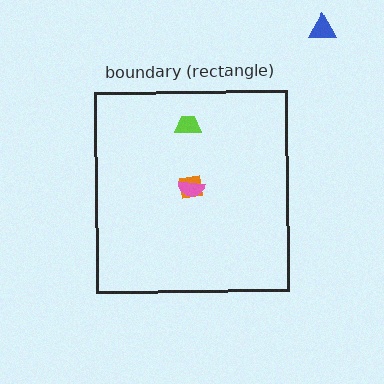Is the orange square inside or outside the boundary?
Inside.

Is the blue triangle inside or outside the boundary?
Outside.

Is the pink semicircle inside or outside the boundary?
Inside.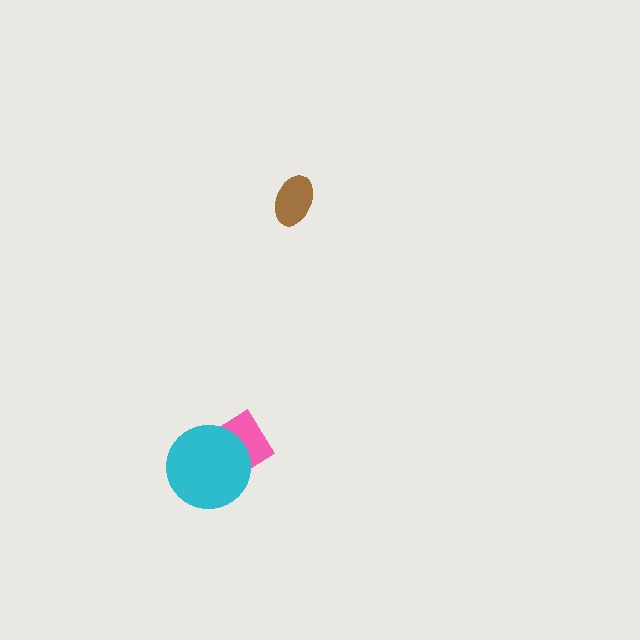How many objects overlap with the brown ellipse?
0 objects overlap with the brown ellipse.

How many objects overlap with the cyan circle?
1 object overlaps with the cyan circle.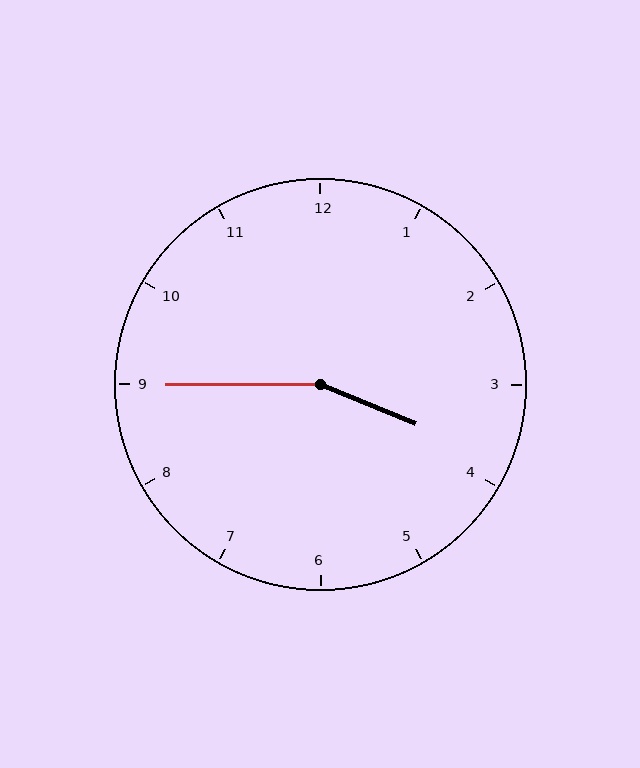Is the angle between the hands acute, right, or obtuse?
It is obtuse.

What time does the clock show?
3:45.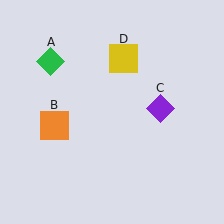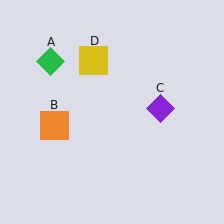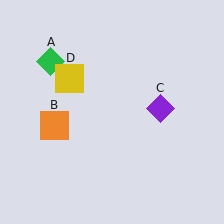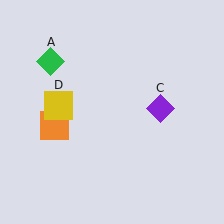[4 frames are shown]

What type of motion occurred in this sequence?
The yellow square (object D) rotated counterclockwise around the center of the scene.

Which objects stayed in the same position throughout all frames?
Green diamond (object A) and orange square (object B) and purple diamond (object C) remained stationary.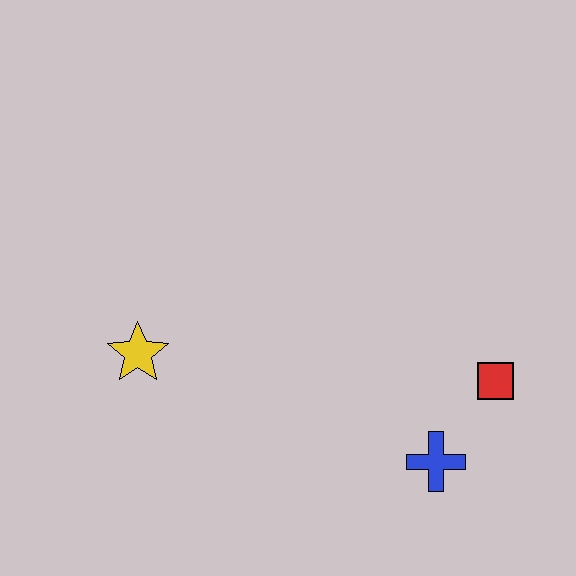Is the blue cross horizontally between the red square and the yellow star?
Yes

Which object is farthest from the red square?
The yellow star is farthest from the red square.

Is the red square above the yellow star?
No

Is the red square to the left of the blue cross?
No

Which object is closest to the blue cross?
The red square is closest to the blue cross.